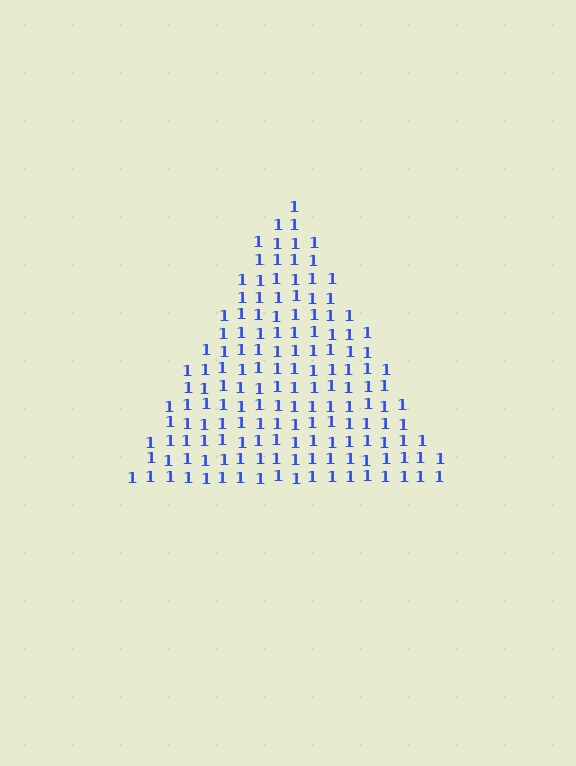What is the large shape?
The large shape is a triangle.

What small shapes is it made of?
It is made of small digit 1's.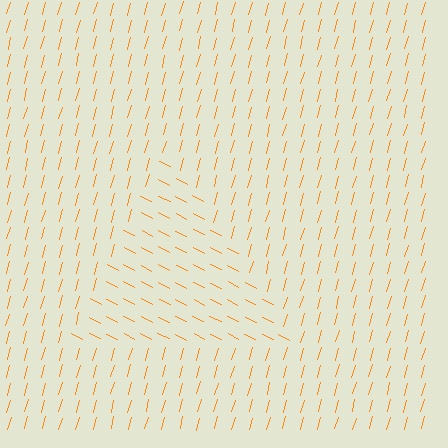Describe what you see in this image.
The image is filled with small orange line segments. A triangle region in the image has lines oriented differently from the surrounding lines, creating a visible texture boundary.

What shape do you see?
I see a triangle.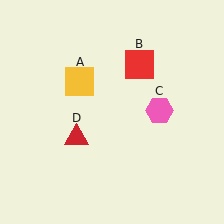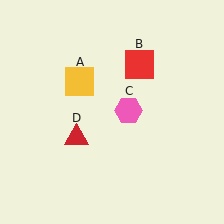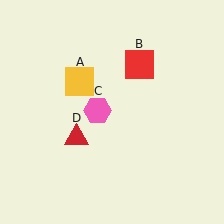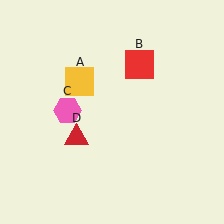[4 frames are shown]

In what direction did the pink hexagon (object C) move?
The pink hexagon (object C) moved left.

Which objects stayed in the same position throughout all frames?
Yellow square (object A) and red square (object B) and red triangle (object D) remained stationary.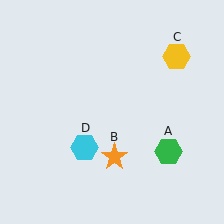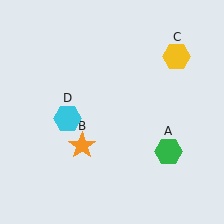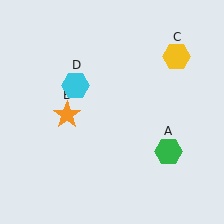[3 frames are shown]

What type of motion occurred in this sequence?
The orange star (object B), cyan hexagon (object D) rotated clockwise around the center of the scene.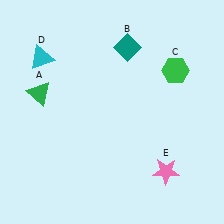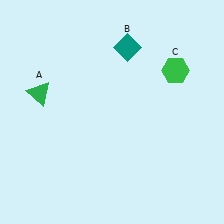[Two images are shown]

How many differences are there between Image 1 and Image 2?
There are 2 differences between the two images.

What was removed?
The pink star (E), the cyan triangle (D) were removed in Image 2.